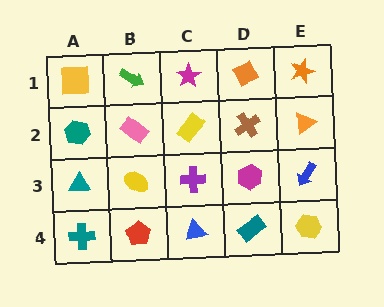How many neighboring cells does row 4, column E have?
2.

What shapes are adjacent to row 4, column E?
A blue arrow (row 3, column E), a teal rectangle (row 4, column D).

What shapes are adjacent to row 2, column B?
A green arrow (row 1, column B), a yellow ellipse (row 3, column B), a teal hexagon (row 2, column A), a yellow rectangle (row 2, column C).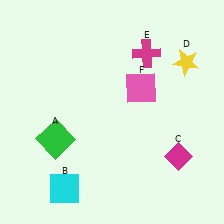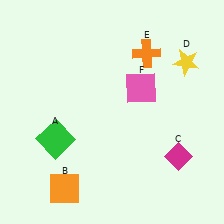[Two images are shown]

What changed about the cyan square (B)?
In Image 1, B is cyan. In Image 2, it changed to orange.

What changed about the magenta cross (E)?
In Image 1, E is magenta. In Image 2, it changed to orange.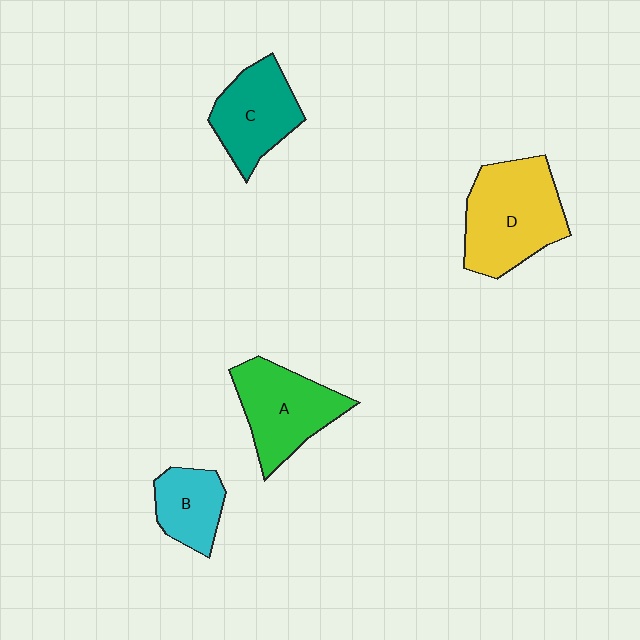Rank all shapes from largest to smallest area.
From largest to smallest: D (yellow), A (green), C (teal), B (cyan).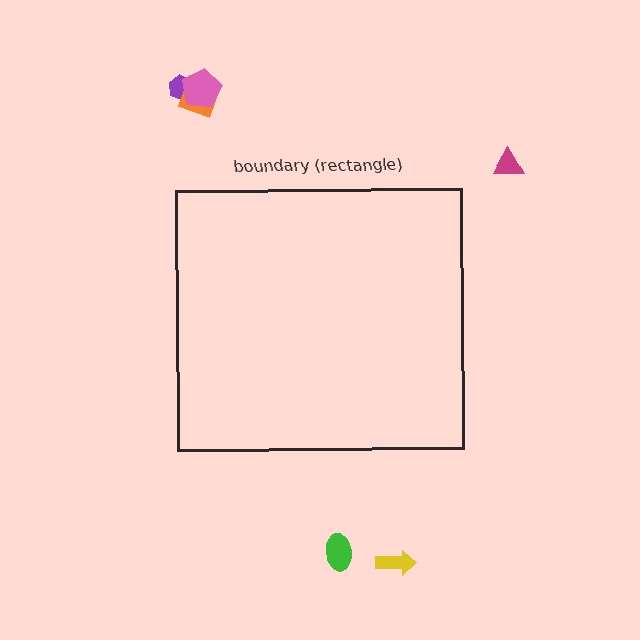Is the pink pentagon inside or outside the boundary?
Outside.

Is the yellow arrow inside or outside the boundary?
Outside.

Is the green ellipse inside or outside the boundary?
Outside.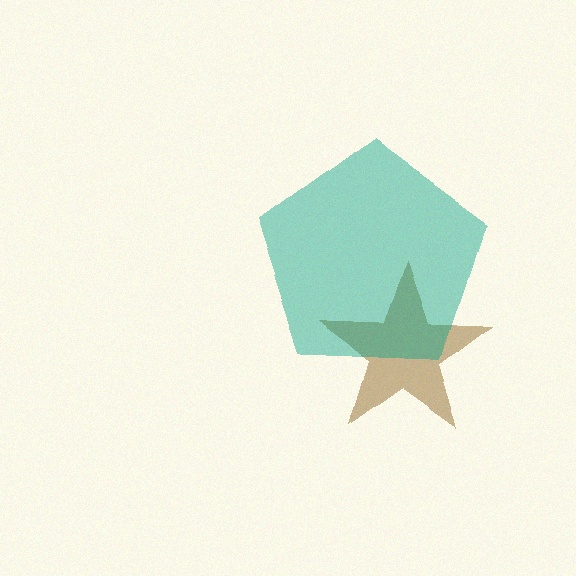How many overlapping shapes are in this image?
There are 2 overlapping shapes in the image.